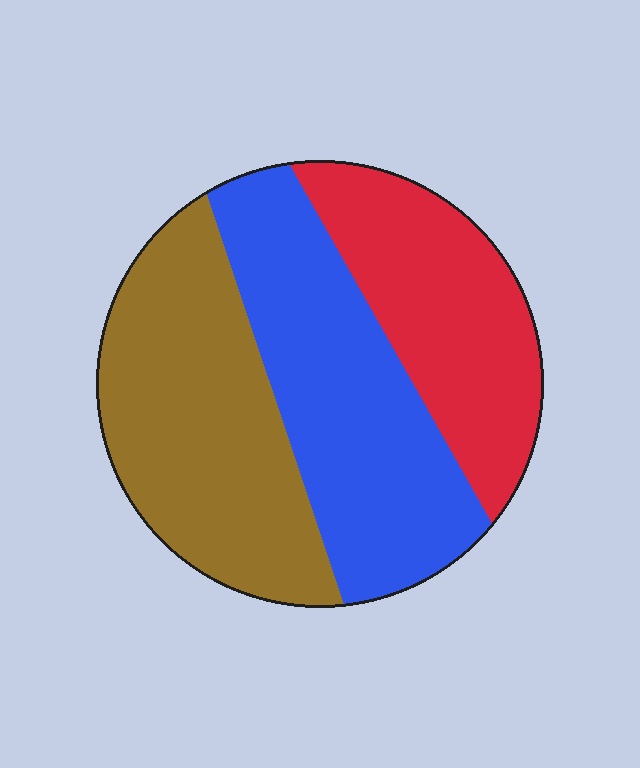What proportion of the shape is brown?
Brown covers roughly 35% of the shape.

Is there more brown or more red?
Brown.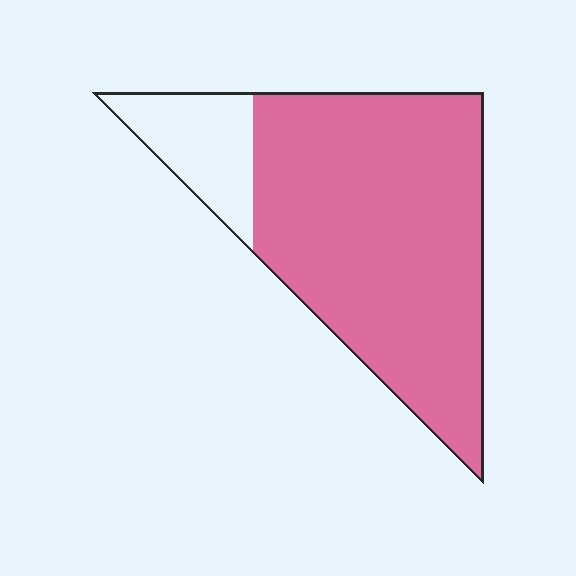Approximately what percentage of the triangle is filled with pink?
Approximately 85%.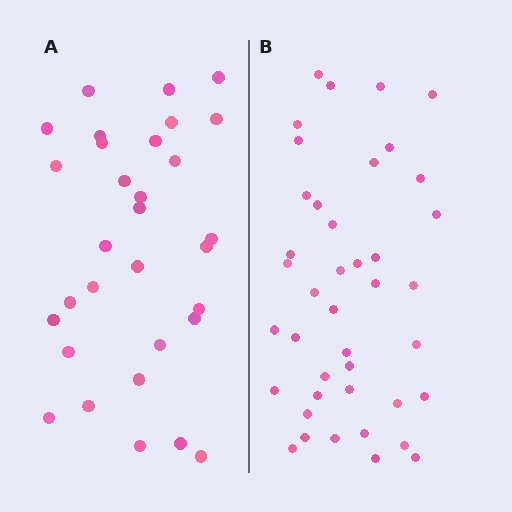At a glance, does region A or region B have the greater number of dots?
Region B (the right region) has more dots.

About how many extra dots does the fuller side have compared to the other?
Region B has roughly 10 or so more dots than region A.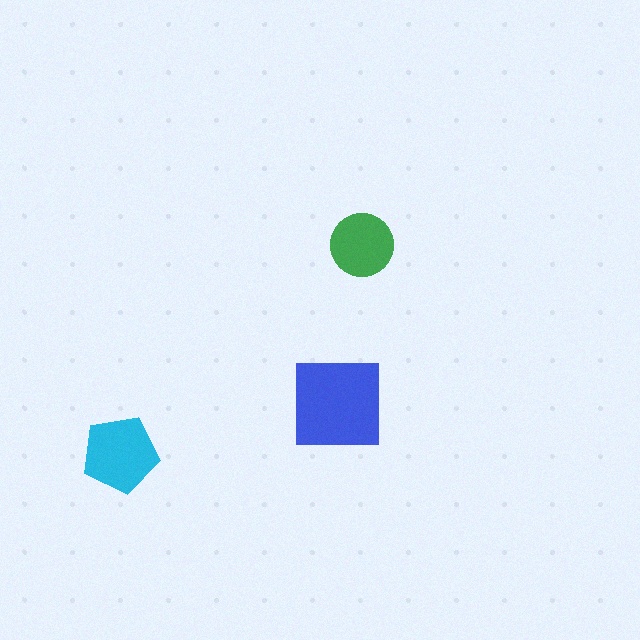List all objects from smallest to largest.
The green circle, the cyan pentagon, the blue square.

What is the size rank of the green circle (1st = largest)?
3rd.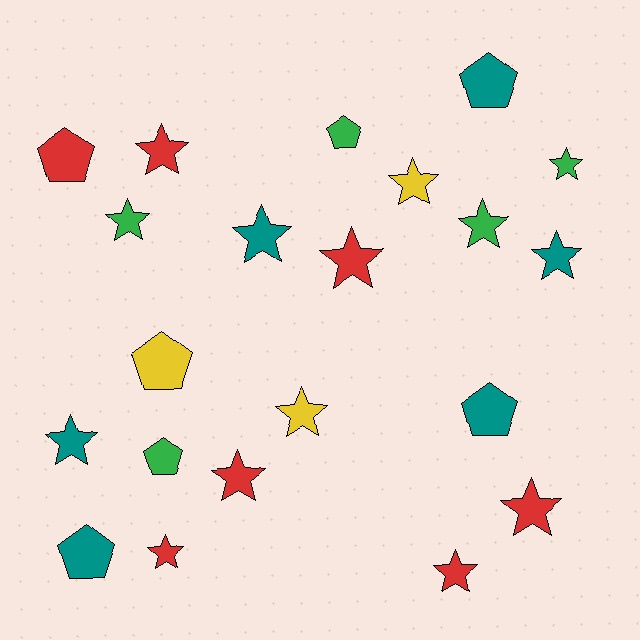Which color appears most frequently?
Red, with 7 objects.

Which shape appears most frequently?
Star, with 14 objects.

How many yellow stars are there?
There are 2 yellow stars.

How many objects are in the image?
There are 21 objects.